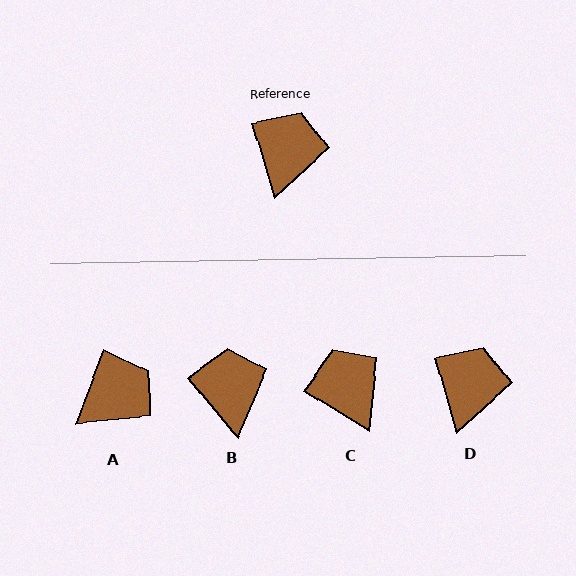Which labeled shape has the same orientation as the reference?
D.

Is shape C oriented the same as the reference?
No, it is off by about 42 degrees.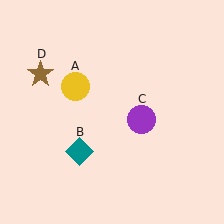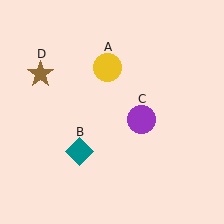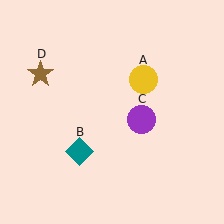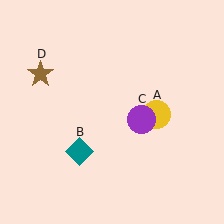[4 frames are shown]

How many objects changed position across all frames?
1 object changed position: yellow circle (object A).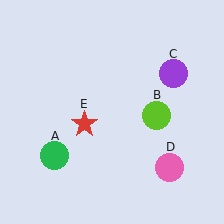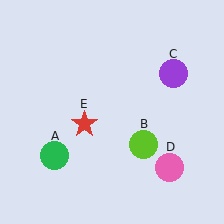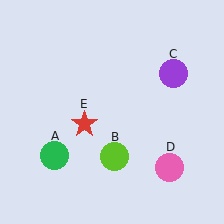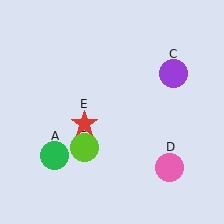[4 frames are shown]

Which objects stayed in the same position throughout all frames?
Green circle (object A) and purple circle (object C) and pink circle (object D) and red star (object E) remained stationary.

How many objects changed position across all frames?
1 object changed position: lime circle (object B).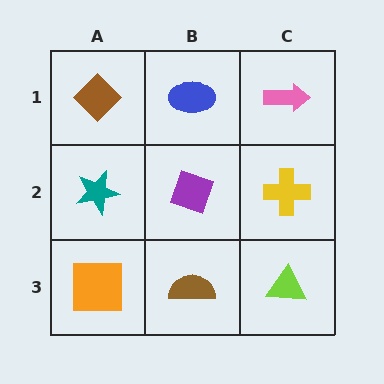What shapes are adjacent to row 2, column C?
A pink arrow (row 1, column C), a lime triangle (row 3, column C), a purple diamond (row 2, column B).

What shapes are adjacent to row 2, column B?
A blue ellipse (row 1, column B), a brown semicircle (row 3, column B), a teal star (row 2, column A), a yellow cross (row 2, column C).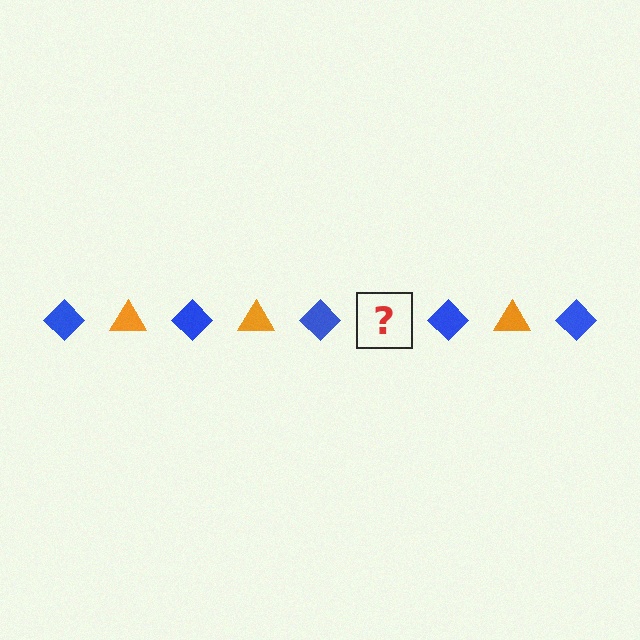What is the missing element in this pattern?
The missing element is an orange triangle.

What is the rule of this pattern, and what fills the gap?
The rule is that the pattern alternates between blue diamond and orange triangle. The gap should be filled with an orange triangle.